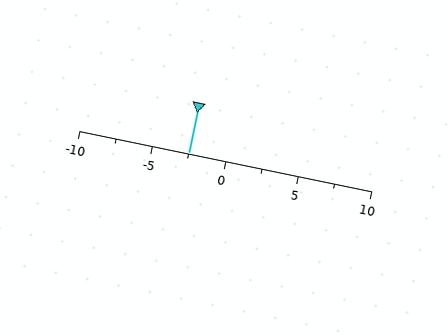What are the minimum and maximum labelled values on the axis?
The axis runs from -10 to 10.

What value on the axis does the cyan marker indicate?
The marker indicates approximately -2.5.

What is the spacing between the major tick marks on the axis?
The major ticks are spaced 5 apart.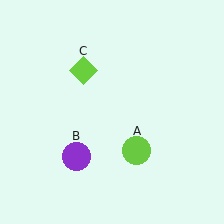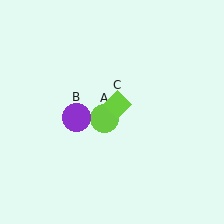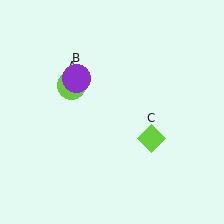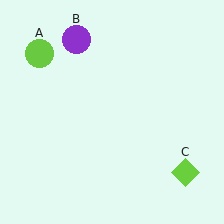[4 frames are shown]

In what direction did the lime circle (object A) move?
The lime circle (object A) moved up and to the left.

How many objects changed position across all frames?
3 objects changed position: lime circle (object A), purple circle (object B), lime diamond (object C).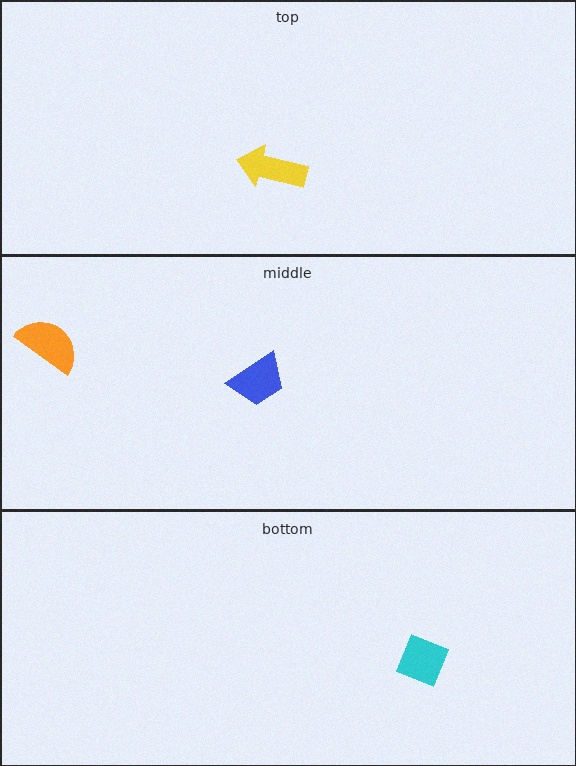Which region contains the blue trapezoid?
The middle region.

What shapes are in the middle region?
The blue trapezoid, the orange semicircle.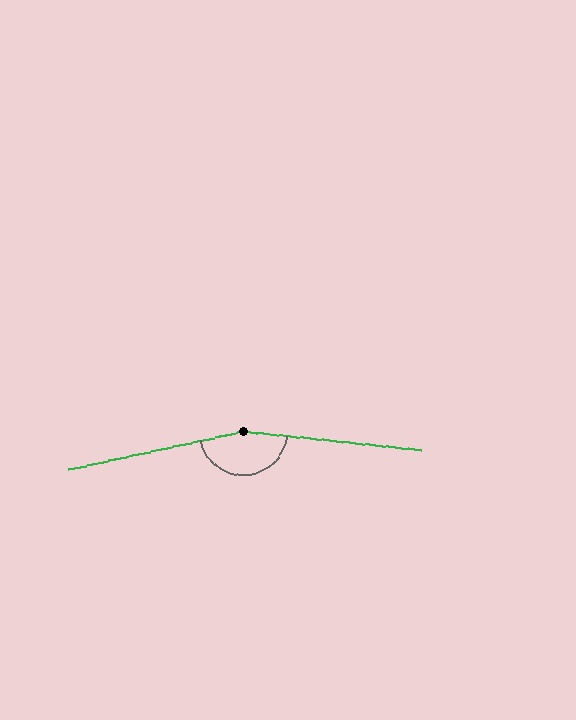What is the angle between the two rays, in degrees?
Approximately 162 degrees.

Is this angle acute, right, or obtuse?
It is obtuse.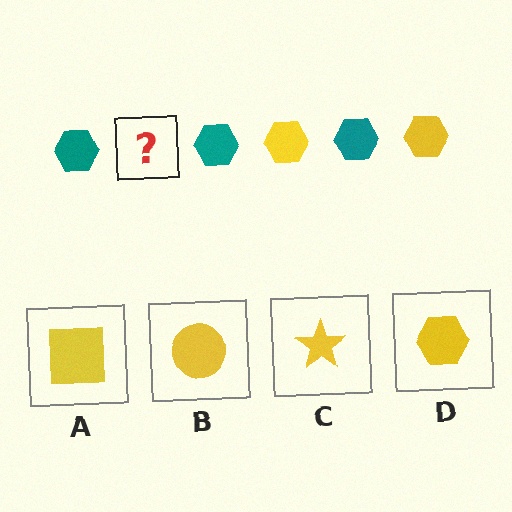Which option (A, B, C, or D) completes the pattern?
D.